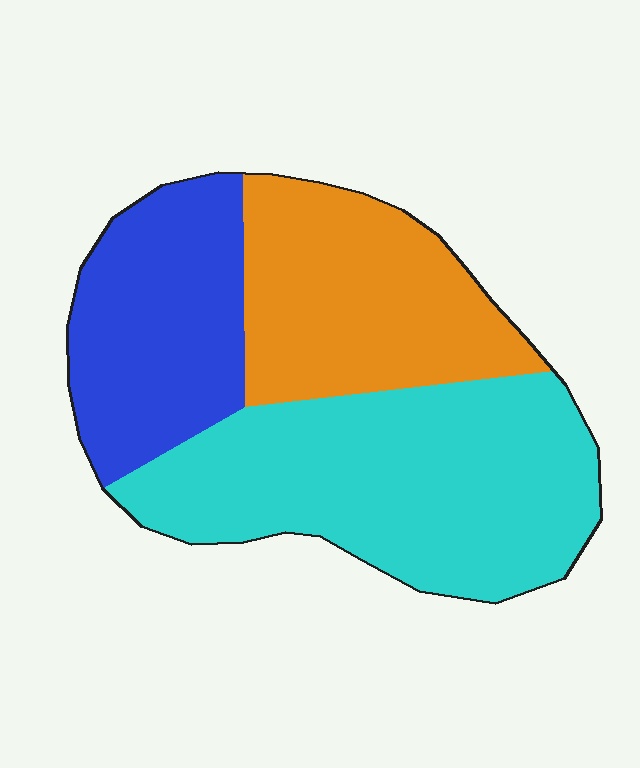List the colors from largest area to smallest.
From largest to smallest: cyan, orange, blue.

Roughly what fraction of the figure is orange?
Orange covers around 30% of the figure.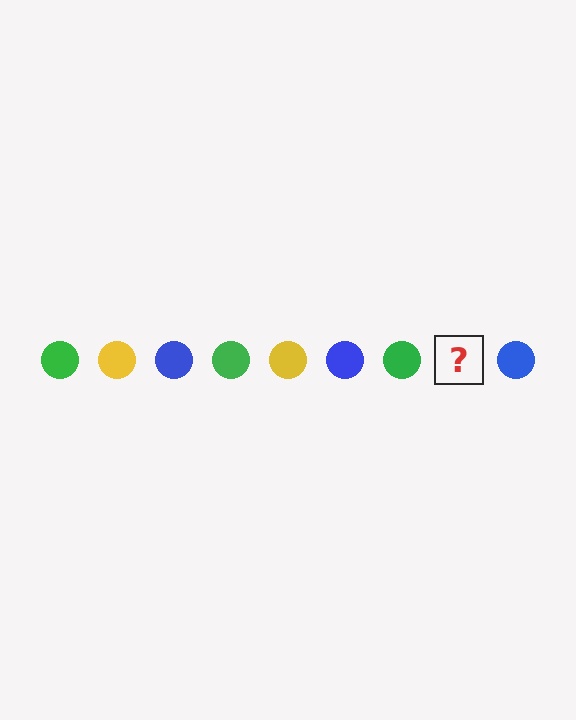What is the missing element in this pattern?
The missing element is a yellow circle.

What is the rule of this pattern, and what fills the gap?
The rule is that the pattern cycles through green, yellow, blue circles. The gap should be filled with a yellow circle.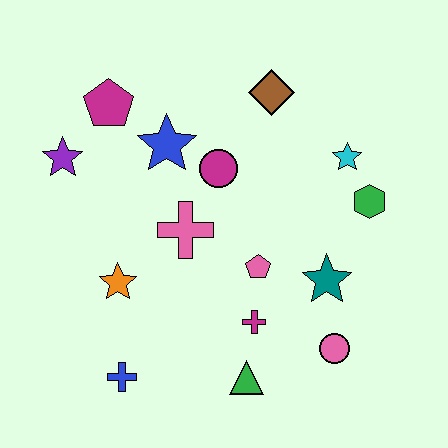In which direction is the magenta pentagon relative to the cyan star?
The magenta pentagon is to the left of the cyan star.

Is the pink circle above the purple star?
No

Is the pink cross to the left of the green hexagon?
Yes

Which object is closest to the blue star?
The magenta circle is closest to the blue star.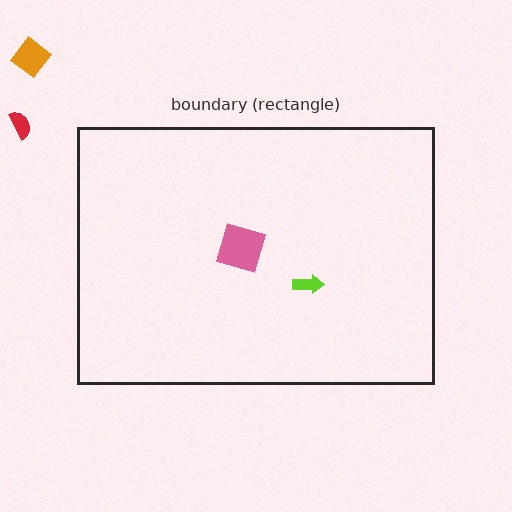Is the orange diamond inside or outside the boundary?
Outside.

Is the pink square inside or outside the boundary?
Inside.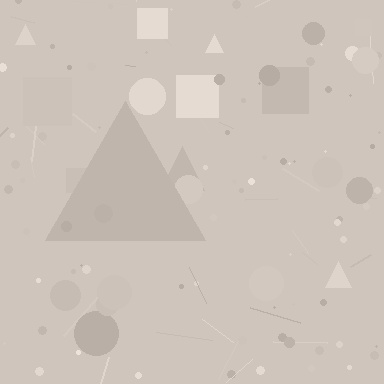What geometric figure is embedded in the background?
A triangle is embedded in the background.